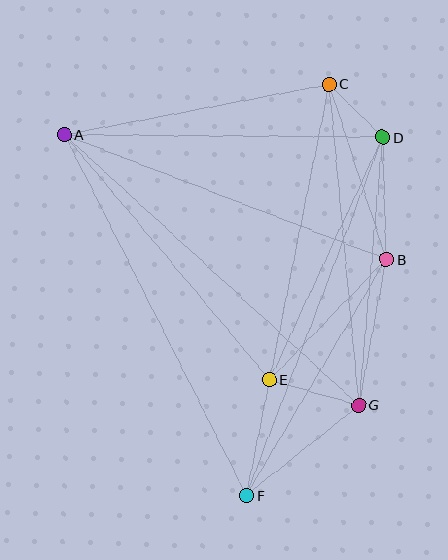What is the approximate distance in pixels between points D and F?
The distance between D and F is approximately 383 pixels.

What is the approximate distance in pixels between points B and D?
The distance between B and D is approximately 122 pixels.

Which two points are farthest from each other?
Points C and F are farthest from each other.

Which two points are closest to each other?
Points C and D are closest to each other.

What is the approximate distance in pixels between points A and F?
The distance between A and F is approximately 404 pixels.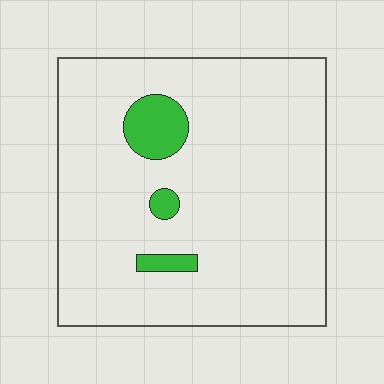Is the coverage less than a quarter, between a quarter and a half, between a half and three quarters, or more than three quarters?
Less than a quarter.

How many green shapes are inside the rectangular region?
3.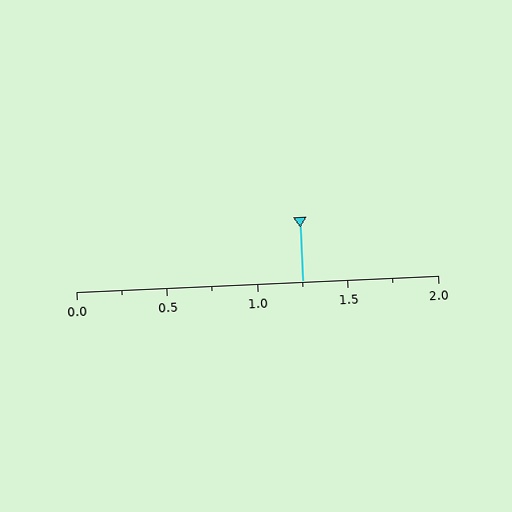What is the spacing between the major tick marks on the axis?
The major ticks are spaced 0.5 apart.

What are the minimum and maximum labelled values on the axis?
The axis runs from 0.0 to 2.0.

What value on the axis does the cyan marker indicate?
The marker indicates approximately 1.25.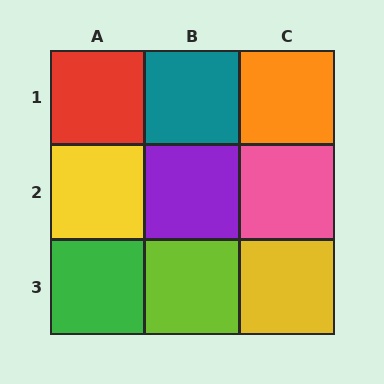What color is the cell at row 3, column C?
Yellow.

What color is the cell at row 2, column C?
Pink.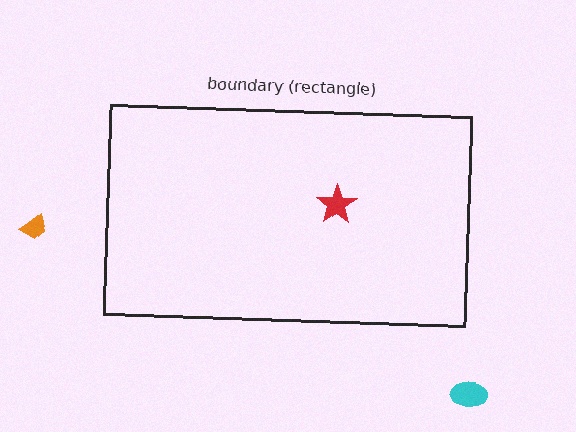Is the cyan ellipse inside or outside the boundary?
Outside.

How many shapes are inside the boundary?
1 inside, 2 outside.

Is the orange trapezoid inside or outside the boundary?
Outside.